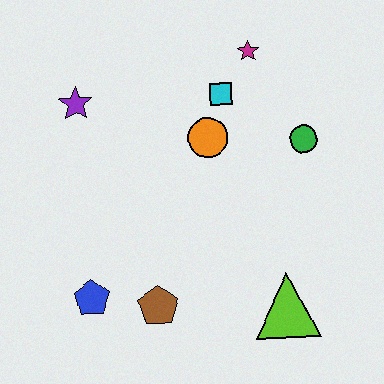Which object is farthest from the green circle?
The blue pentagon is farthest from the green circle.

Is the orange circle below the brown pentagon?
No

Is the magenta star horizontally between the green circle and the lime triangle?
No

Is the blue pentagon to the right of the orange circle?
No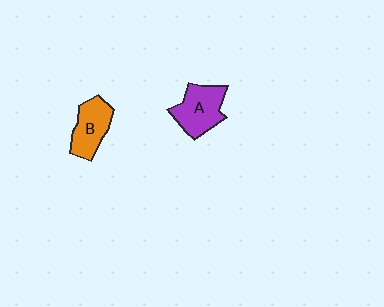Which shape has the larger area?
Shape A (purple).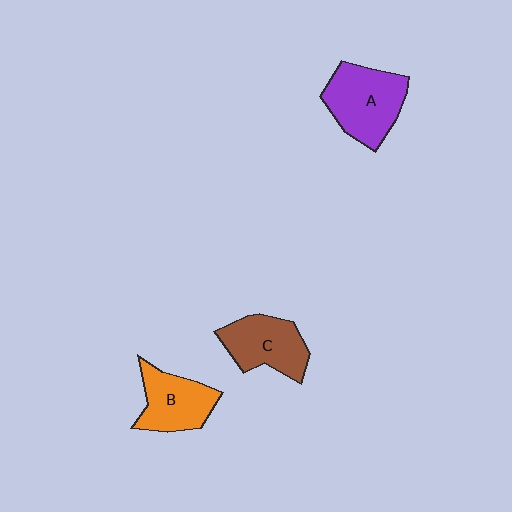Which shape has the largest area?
Shape A (purple).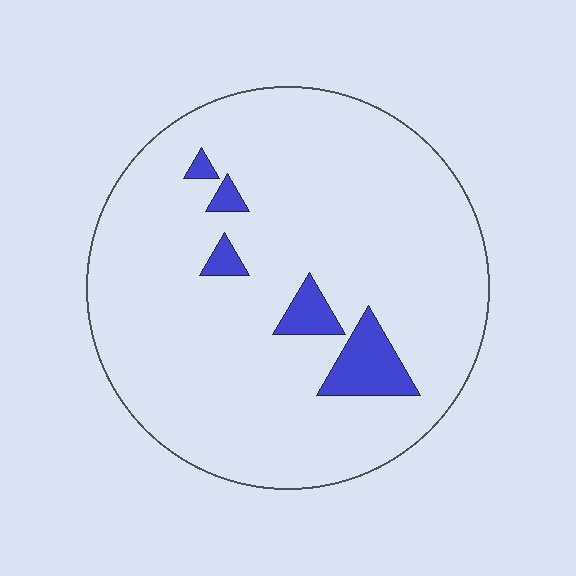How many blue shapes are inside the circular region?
5.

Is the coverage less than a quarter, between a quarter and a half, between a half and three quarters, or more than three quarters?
Less than a quarter.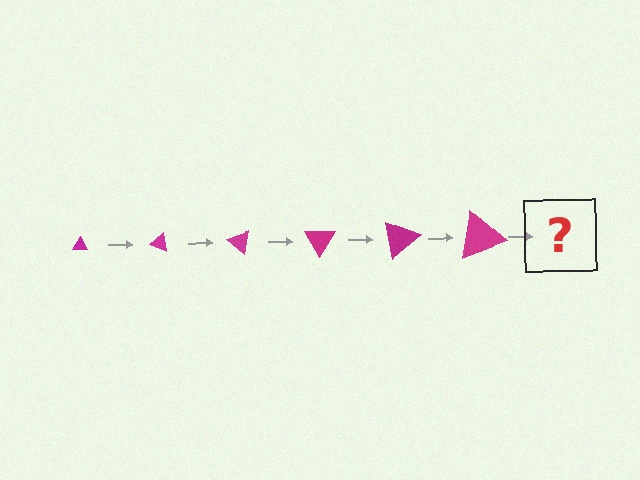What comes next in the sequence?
The next element should be a triangle, larger than the previous one and rotated 120 degrees from the start.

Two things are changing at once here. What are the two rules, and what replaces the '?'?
The two rules are that the triangle grows larger each step and it rotates 20 degrees each step. The '?' should be a triangle, larger than the previous one and rotated 120 degrees from the start.